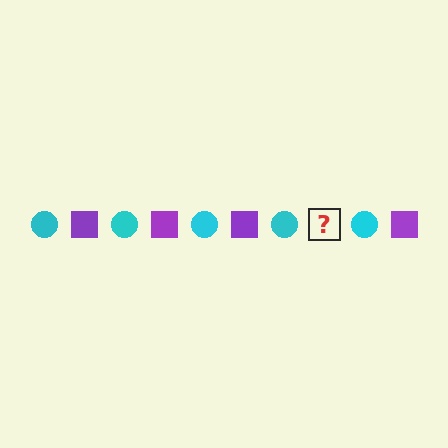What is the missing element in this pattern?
The missing element is a purple square.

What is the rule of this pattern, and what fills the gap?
The rule is that the pattern alternates between cyan circle and purple square. The gap should be filled with a purple square.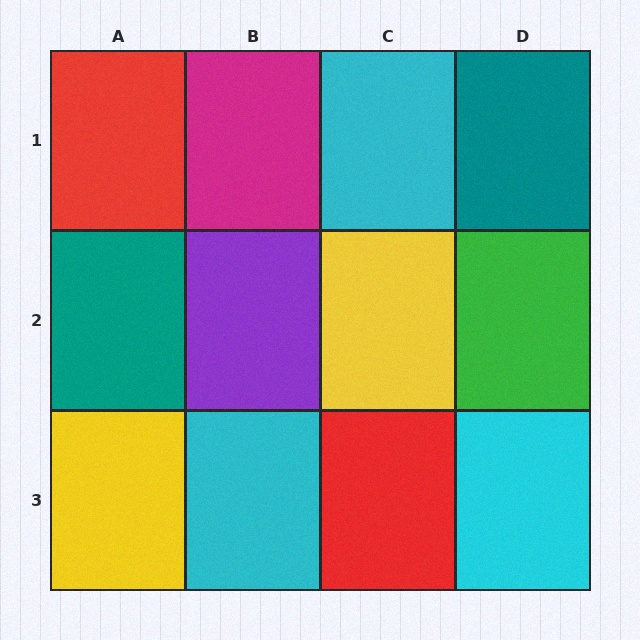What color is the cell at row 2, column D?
Green.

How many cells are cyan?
3 cells are cyan.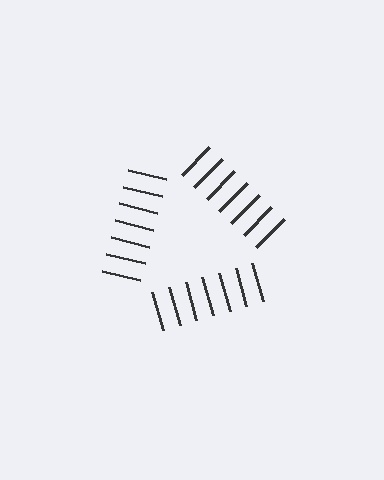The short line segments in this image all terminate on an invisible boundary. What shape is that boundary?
An illusory triangle — the line segments terminate on its edges but no continuous stroke is drawn.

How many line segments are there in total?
21 — 7 along each of the 3 edges.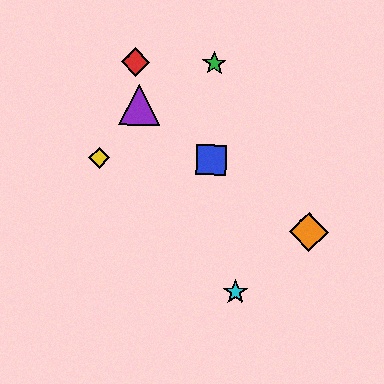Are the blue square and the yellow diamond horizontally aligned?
Yes, both are at y≈160.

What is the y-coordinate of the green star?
The green star is at y≈63.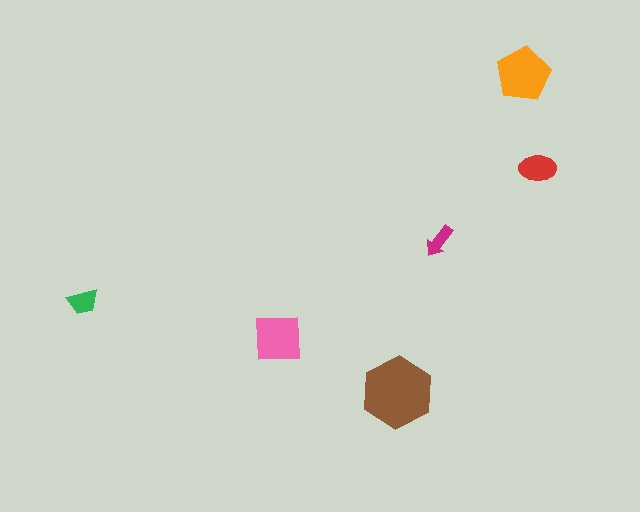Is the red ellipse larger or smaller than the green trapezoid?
Larger.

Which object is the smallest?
The magenta arrow.